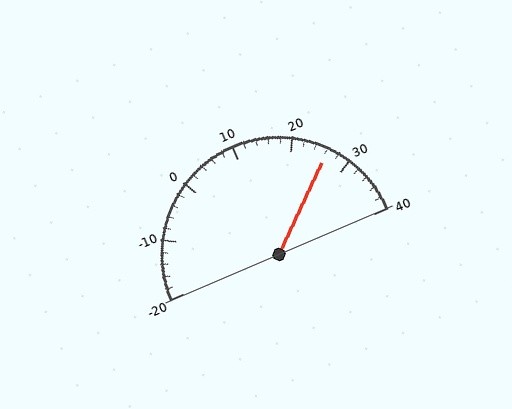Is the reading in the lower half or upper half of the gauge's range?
The reading is in the upper half of the range (-20 to 40).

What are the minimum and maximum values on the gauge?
The gauge ranges from -20 to 40.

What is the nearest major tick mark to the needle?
The nearest major tick mark is 30.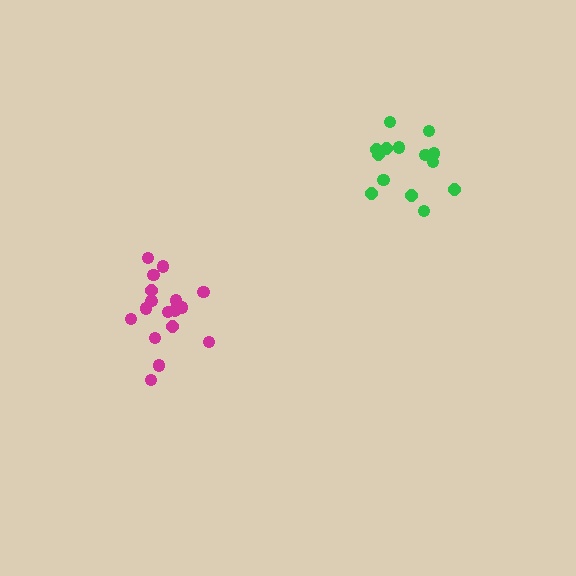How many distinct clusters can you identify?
There are 2 distinct clusters.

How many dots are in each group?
Group 1: 14 dots, Group 2: 17 dots (31 total).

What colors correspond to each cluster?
The clusters are colored: green, magenta.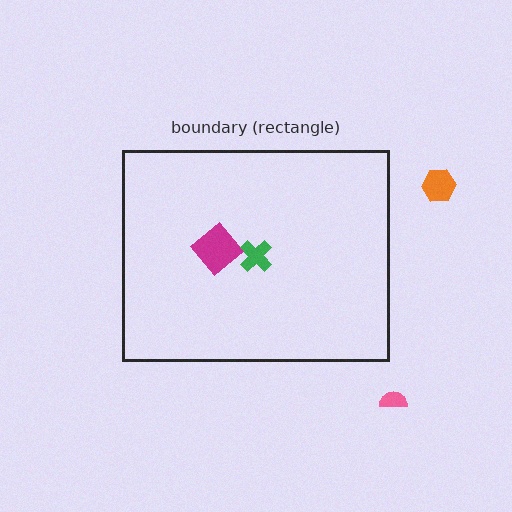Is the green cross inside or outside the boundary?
Inside.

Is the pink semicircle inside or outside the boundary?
Outside.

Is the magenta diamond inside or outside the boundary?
Inside.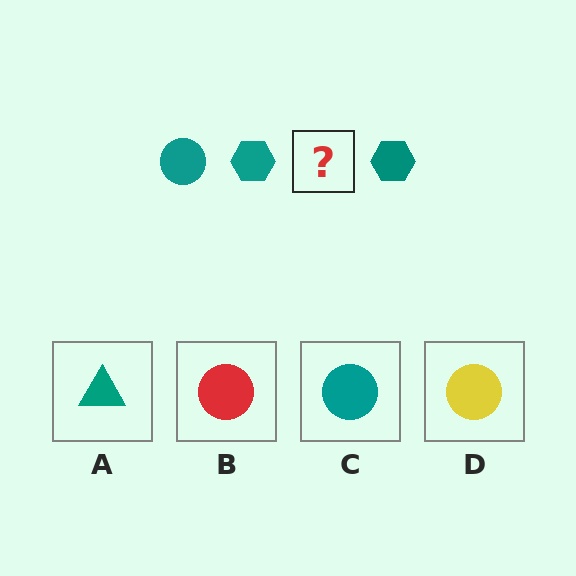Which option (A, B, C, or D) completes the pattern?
C.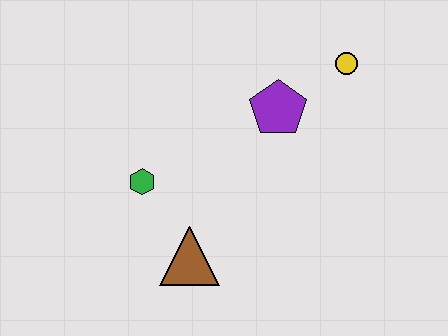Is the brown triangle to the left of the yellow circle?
Yes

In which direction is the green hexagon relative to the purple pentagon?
The green hexagon is to the left of the purple pentagon.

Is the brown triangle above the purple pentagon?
No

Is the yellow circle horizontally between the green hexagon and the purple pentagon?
No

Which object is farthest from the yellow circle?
The brown triangle is farthest from the yellow circle.